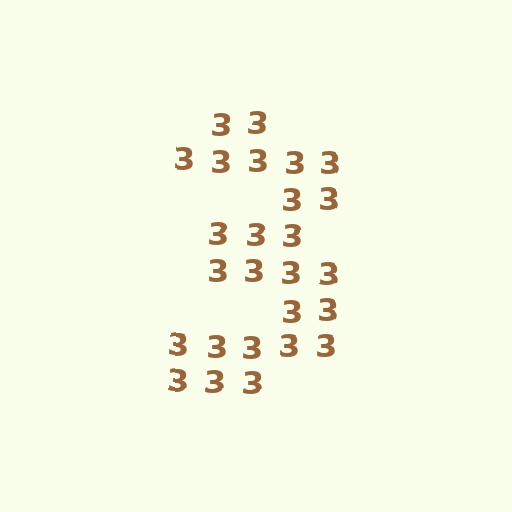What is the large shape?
The large shape is the digit 3.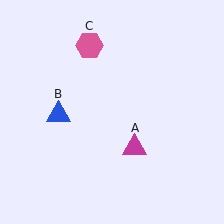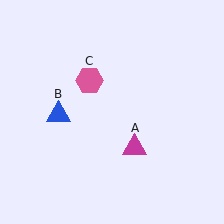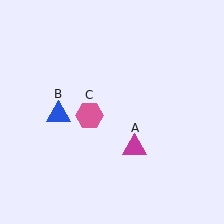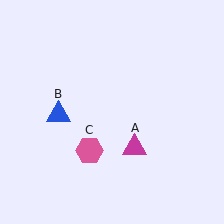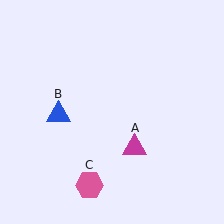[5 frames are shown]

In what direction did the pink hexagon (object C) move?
The pink hexagon (object C) moved down.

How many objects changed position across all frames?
1 object changed position: pink hexagon (object C).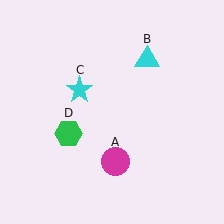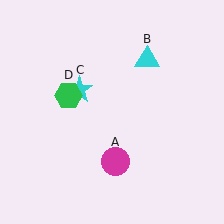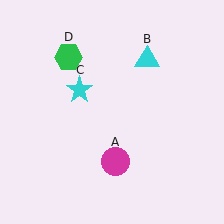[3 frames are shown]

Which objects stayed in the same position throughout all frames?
Magenta circle (object A) and cyan triangle (object B) and cyan star (object C) remained stationary.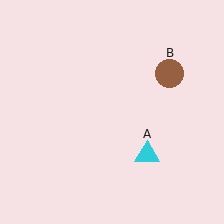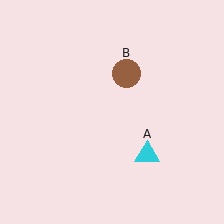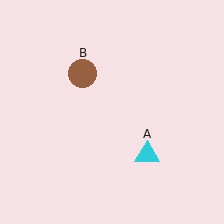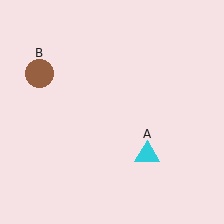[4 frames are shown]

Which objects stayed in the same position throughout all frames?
Cyan triangle (object A) remained stationary.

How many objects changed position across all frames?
1 object changed position: brown circle (object B).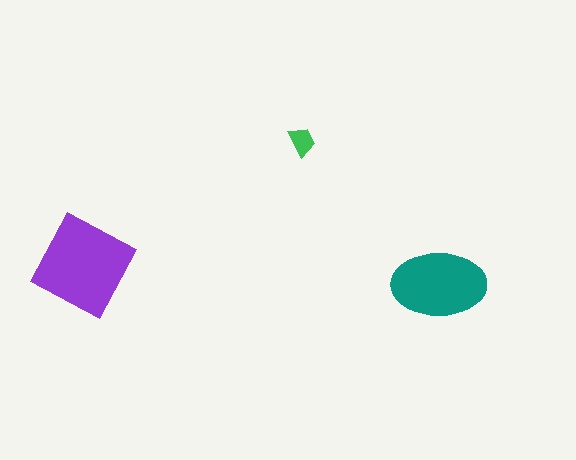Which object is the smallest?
The green trapezoid.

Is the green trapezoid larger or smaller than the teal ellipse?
Smaller.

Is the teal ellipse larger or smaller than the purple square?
Smaller.